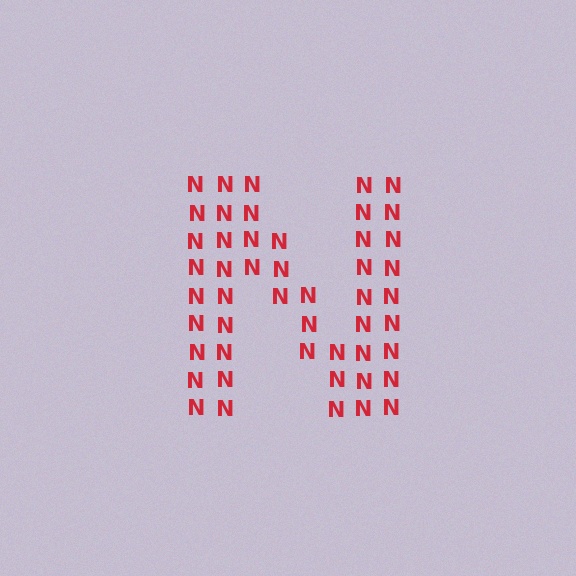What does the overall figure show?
The overall figure shows the letter N.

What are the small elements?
The small elements are letter N's.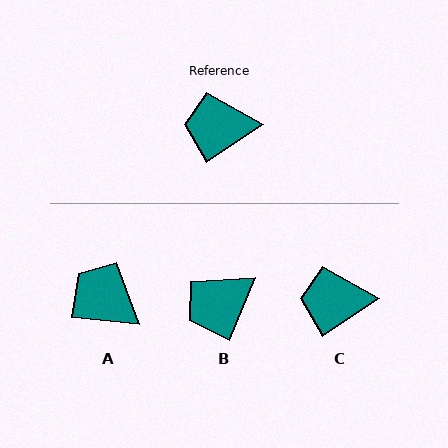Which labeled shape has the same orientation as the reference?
C.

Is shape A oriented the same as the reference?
No, it is off by about 40 degrees.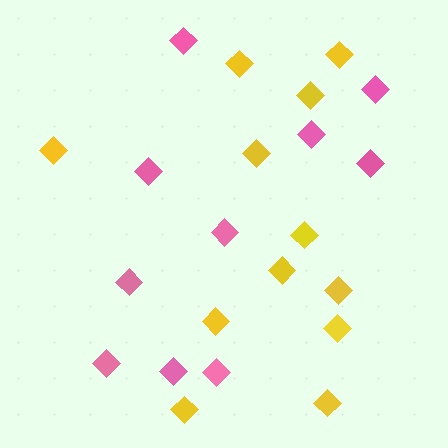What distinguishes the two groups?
There are 2 groups: one group of yellow diamonds (12) and one group of pink diamonds (10).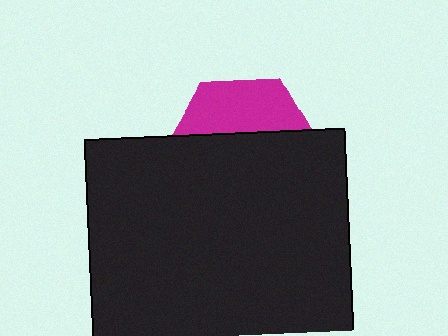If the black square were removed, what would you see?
You would see the complete magenta hexagon.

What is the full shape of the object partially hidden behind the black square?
The partially hidden object is a magenta hexagon.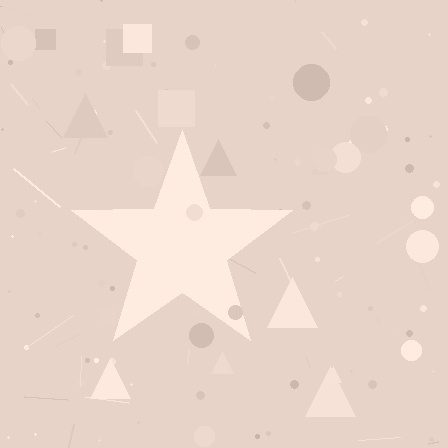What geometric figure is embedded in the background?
A star is embedded in the background.